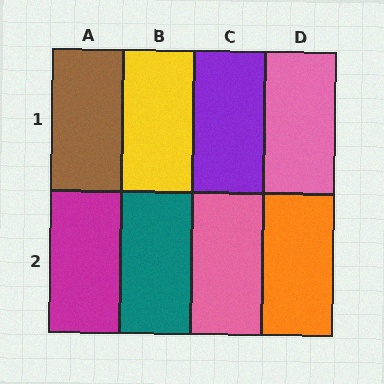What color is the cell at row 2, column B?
Teal.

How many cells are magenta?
1 cell is magenta.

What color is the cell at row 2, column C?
Pink.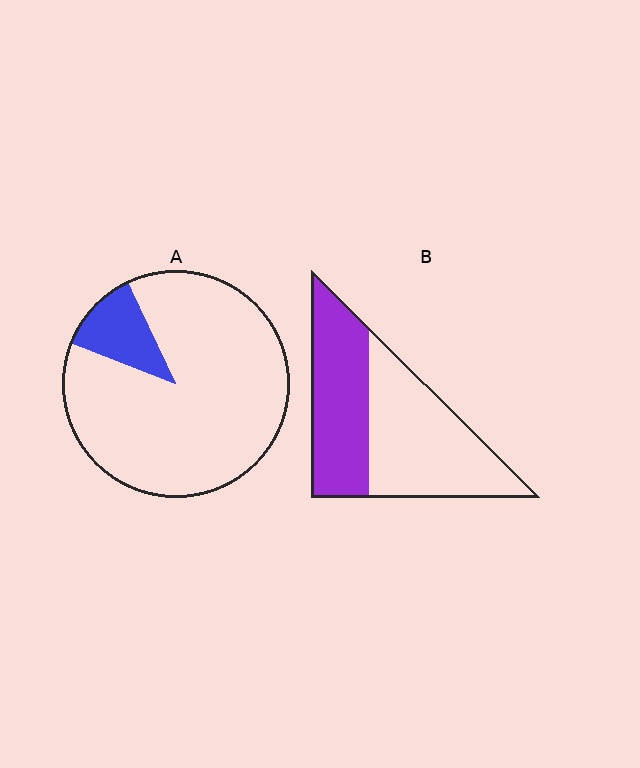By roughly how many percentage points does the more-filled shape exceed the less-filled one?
By roughly 30 percentage points (B over A).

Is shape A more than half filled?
No.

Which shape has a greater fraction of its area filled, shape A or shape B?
Shape B.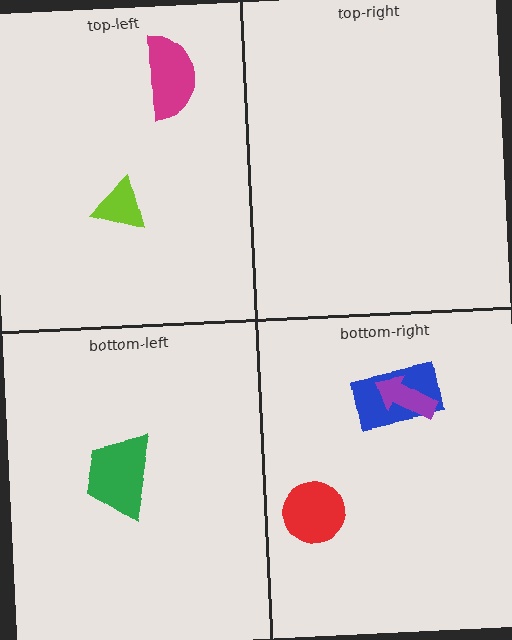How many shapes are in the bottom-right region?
3.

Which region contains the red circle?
The bottom-right region.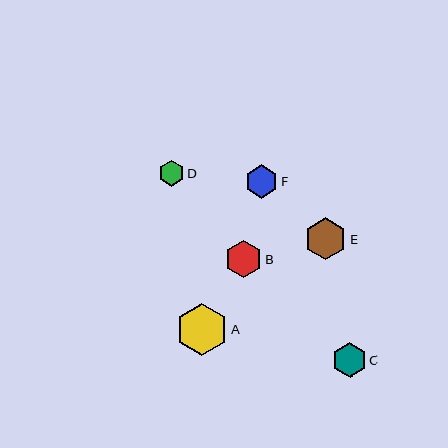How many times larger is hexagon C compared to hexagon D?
Hexagon C is approximately 1.3 times the size of hexagon D.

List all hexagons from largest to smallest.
From largest to smallest: A, E, B, C, F, D.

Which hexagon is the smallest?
Hexagon D is the smallest with a size of approximately 26 pixels.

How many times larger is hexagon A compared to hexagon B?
Hexagon A is approximately 1.4 times the size of hexagon B.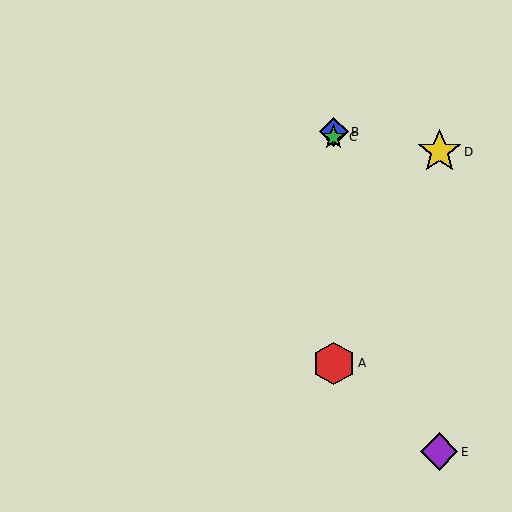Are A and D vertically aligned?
No, A is at x≈334 and D is at x≈439.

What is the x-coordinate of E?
Object E is at x≈439.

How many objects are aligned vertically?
3 objects (A, B, C) are aligned vertically.